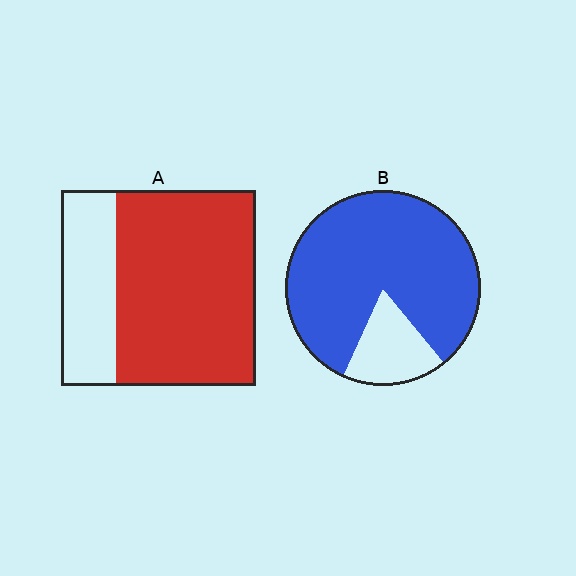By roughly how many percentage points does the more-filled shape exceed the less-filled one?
By roughly 10 percentage points (B over A).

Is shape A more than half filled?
Yes.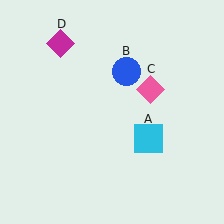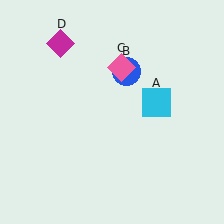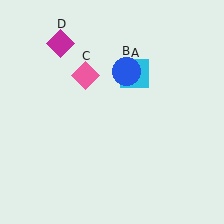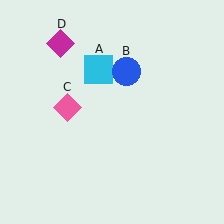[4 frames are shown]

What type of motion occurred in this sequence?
The cyan square (object A), pink diamond (object C) rotated counterclockwise around the center of the scene.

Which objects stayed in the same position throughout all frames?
Blue circle (object B) and magenta diamond (object D) remained stationary.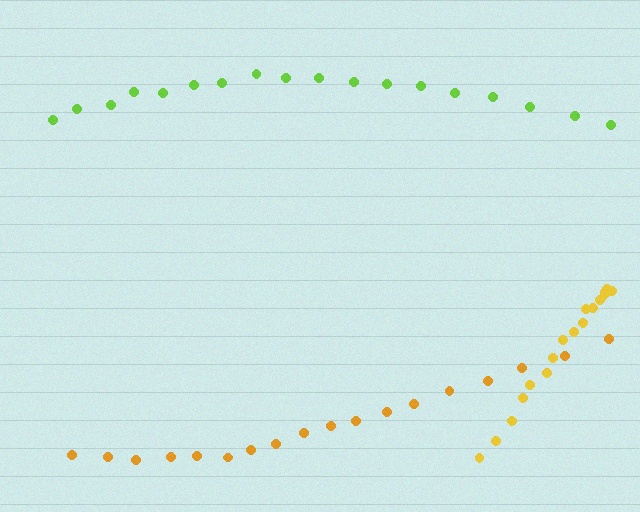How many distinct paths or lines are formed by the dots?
There are 3 distinct paths.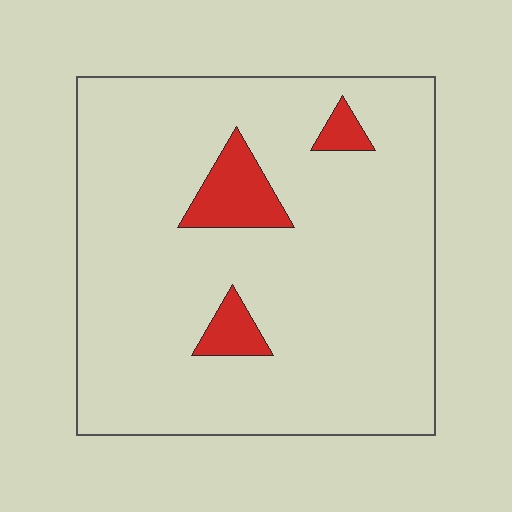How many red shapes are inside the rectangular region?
3.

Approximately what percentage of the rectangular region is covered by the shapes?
Approximately 10%.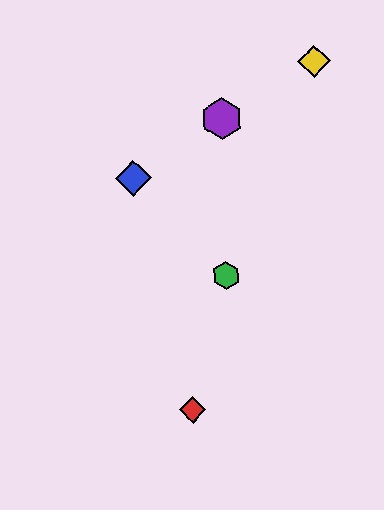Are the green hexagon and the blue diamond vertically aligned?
No, the green hexagon is at x≈226 and the blue diamond is at x≈134.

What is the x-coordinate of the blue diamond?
The blue diamond is at x≈134.